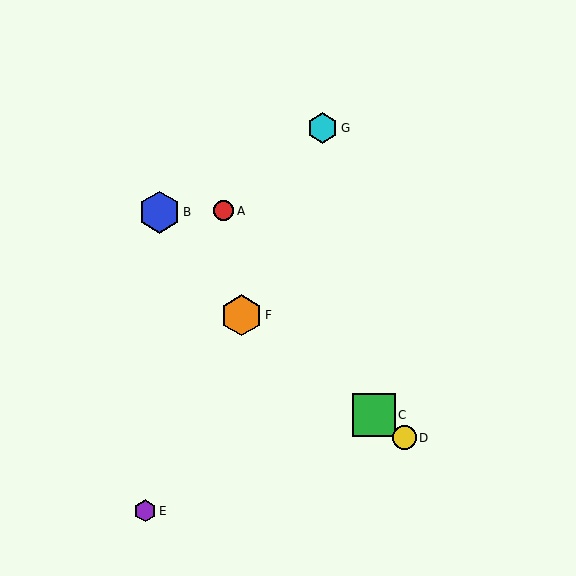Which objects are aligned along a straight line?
Objects C, D, F are aligned along a straight line.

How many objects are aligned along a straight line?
3 objects (C, D, F) are aligned along a straight line.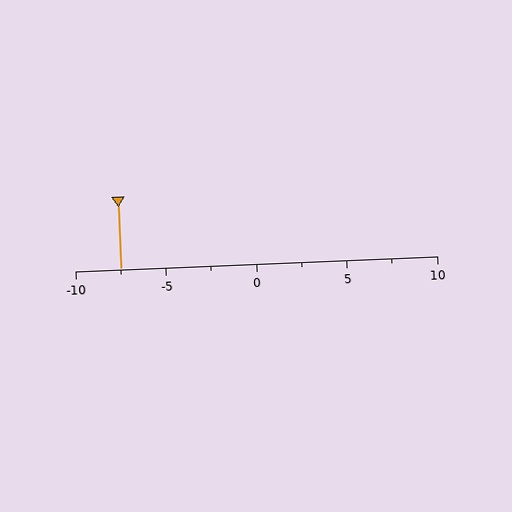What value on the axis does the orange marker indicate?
The marker indicates approximately -7.5.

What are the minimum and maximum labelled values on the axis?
The axis runs from -10 to 10.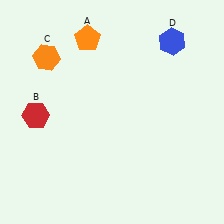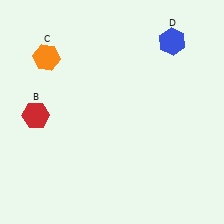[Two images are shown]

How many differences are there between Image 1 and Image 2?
There is 1 difference between the two images.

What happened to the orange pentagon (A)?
The orange pentagon (A) was removed in Image 2. It was in the top-left area of Image 1.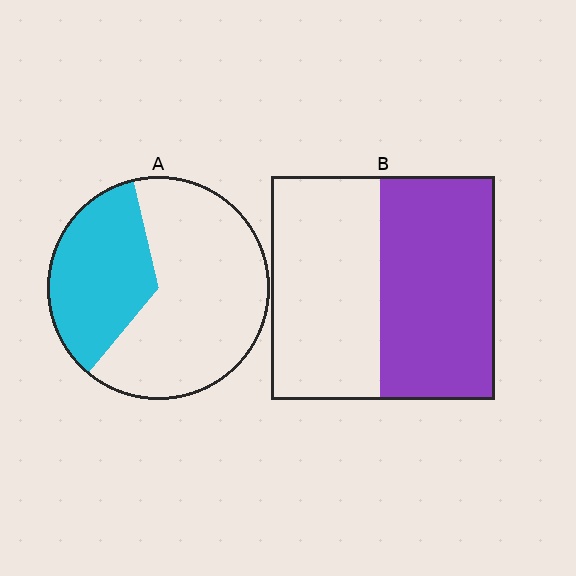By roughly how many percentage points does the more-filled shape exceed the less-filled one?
By roughly 15 percentage points (B over A).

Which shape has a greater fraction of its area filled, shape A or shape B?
Shape B.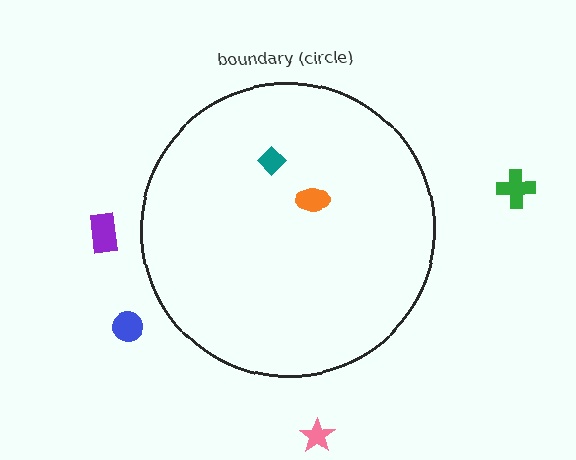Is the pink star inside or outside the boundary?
Outside.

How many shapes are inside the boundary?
2 inside, 4 outside.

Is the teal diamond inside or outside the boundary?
Inside.